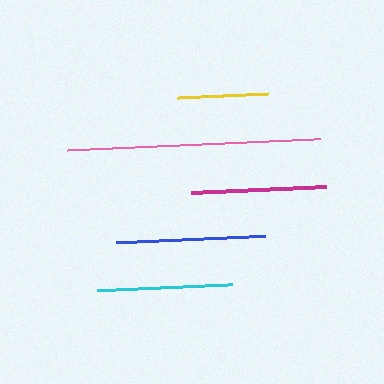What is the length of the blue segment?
The blue segment is approximately 149 pixels long.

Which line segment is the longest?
The pink line is the longest at approximately 253 pixels.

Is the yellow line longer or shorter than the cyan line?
The cyan line is longer than the yellow line.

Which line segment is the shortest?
The yellow line is the shortest at approximately 91 pixels.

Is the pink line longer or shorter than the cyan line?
The pink line is longer than the cyan line.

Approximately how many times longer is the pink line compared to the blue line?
The pink line is approximately 1.7 times the length of the blue line.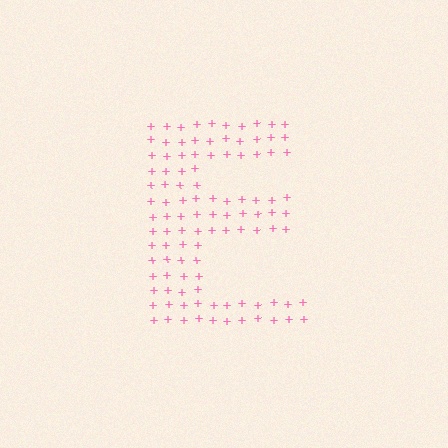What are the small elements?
The small elements are plus signs.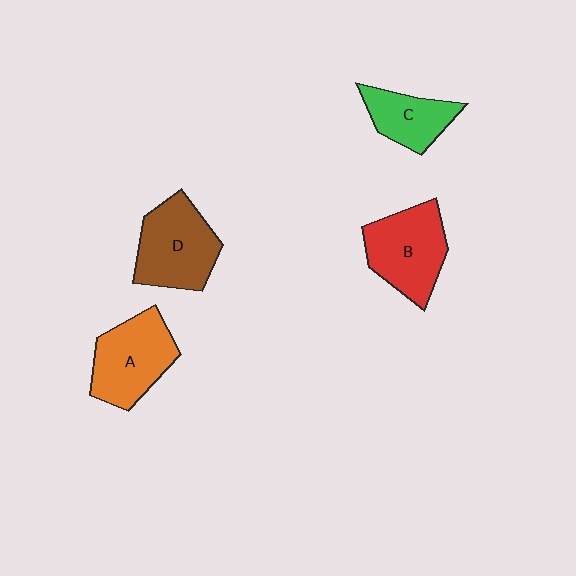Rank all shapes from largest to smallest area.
From largest to smallest: D (brown), B (red), A (orange), C (green).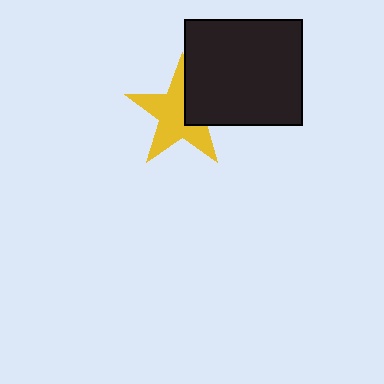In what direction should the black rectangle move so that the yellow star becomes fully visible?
The black rectangle should move right. That is the shortest direction to clear the overlap and leave the yellow star fully visible.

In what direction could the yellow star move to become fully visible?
The yellow star could move left. That would shift it out from behind the black rectangle entirely.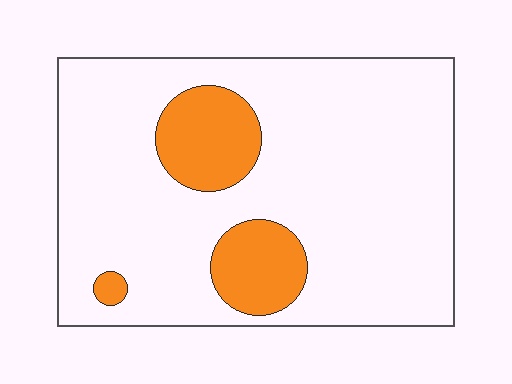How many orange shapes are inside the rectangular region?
3.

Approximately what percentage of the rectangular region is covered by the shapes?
Approximately 15%.